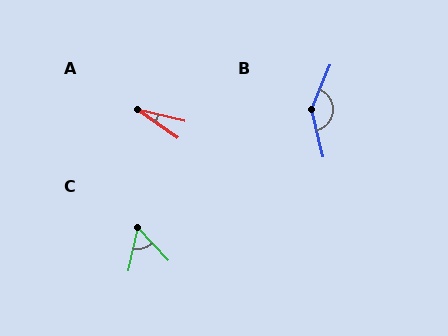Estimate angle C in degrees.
Approximately 56 degrees.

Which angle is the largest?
B, at approximately 144 degrees.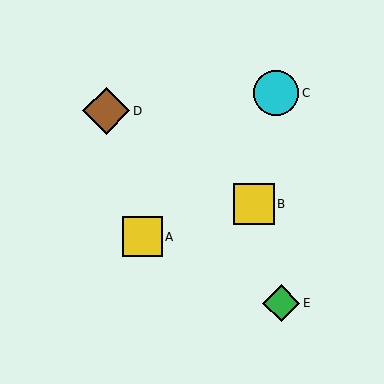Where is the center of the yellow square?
The center of the yellow square is at (254, 204).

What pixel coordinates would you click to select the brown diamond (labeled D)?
Click at (106, 111) to select the brown diamond D.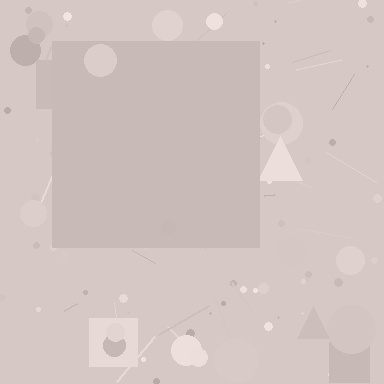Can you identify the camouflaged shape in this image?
The camouflaged shape is a square.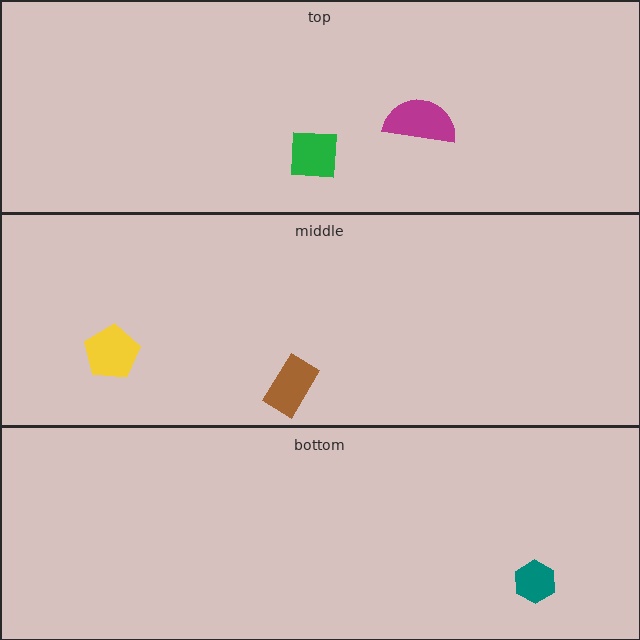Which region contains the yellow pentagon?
The middle region.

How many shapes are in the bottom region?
1.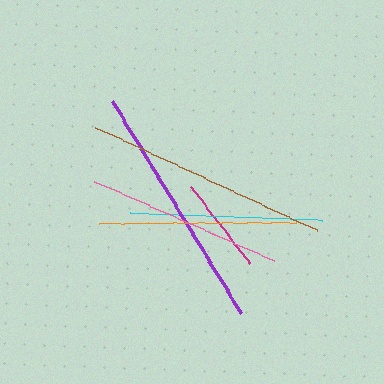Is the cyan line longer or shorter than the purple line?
The purple line is longer than the cyan line.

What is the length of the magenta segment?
The magenta segment is approximately 98 pixels long.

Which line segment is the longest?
The purple line is the longest at approximately 248 pixels.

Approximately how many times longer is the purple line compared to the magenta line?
The purple line is approximately 2.5 times the length of the magenta line.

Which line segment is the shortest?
The magenta line is the shortest at approximately 98 pixels.